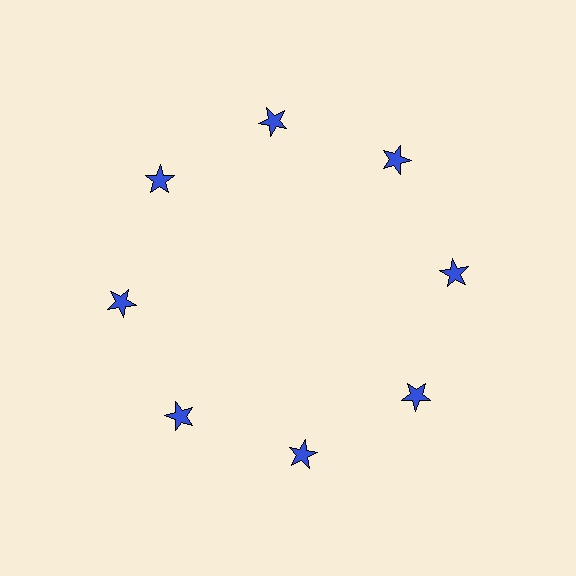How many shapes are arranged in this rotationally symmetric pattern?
There are 8 shapes, arranged in 8 groups of 1.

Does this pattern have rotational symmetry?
Yes, this pattern has 8-fold rotational symmetry. It looks the same after rotating 45 degrees around the center.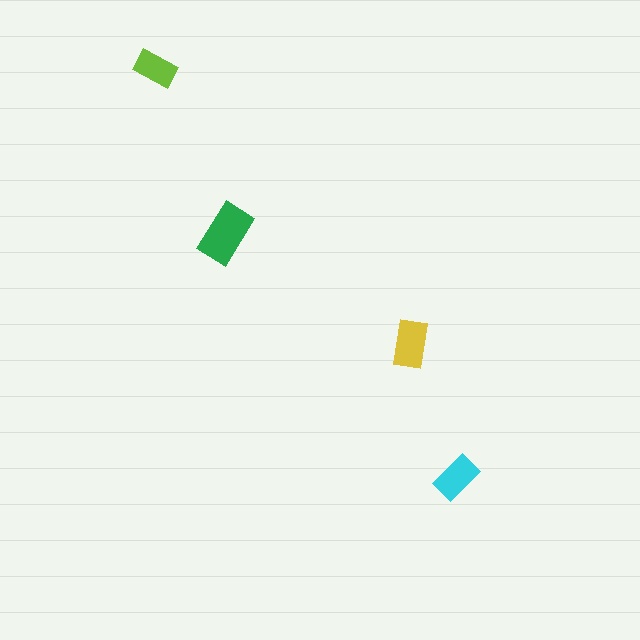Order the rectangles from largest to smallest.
the green one, the yellow one, the cyan one, the lime one.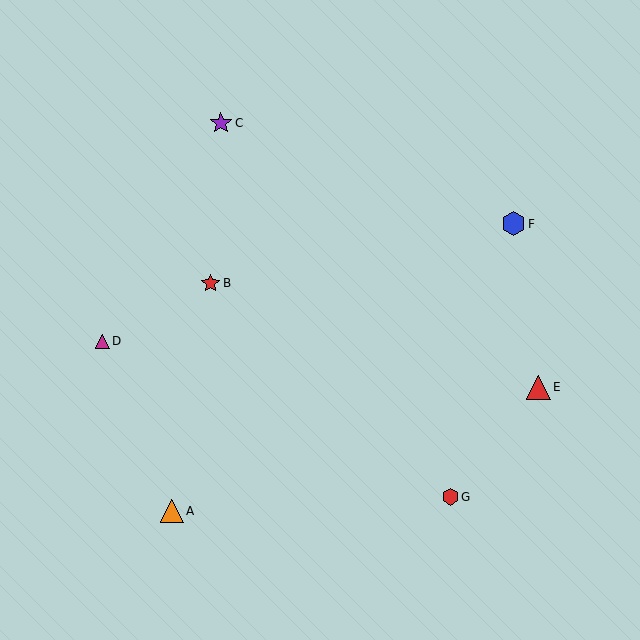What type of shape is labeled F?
Shape F is a blue hexagon.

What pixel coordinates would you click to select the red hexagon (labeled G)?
Click at (450, 497) to select the red hexagon G.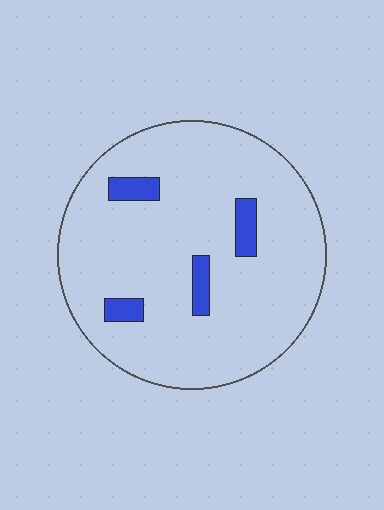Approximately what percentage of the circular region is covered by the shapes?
Approximately 10%.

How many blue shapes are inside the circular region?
4.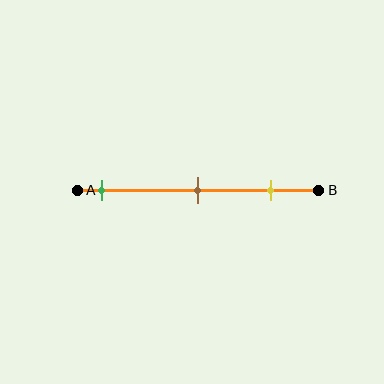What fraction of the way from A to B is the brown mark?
The brown mark is approximately 50% (0.5) of the way from A to B.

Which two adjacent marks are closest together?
The brown and yellow marks are the closest adjacent pair.